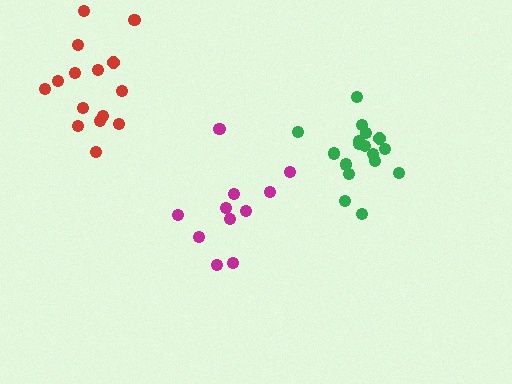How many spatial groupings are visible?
There are 3 spatial groupings.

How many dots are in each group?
Group 1: 15 dots, Group 2: 17 dots, Group 3: 11 dots (43 total).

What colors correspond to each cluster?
The clusters are colored: red, green, magenta.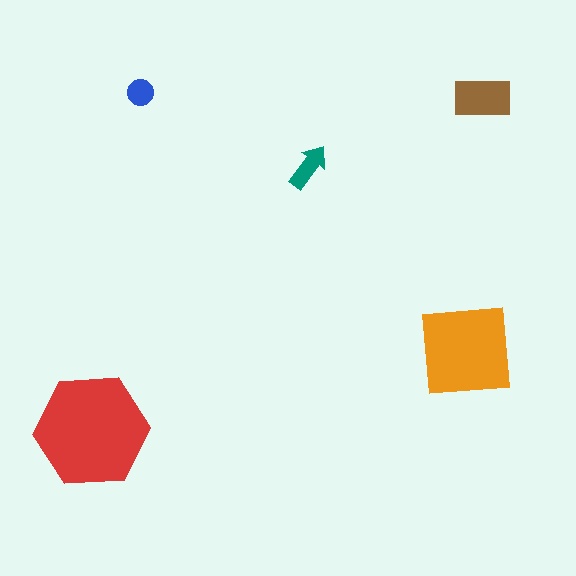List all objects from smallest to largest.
The blue circle, the teal arrow, the brown rectangle, the orange square, the red hexagon.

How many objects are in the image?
There are 5 objects in the image.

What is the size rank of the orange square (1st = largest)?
2nd.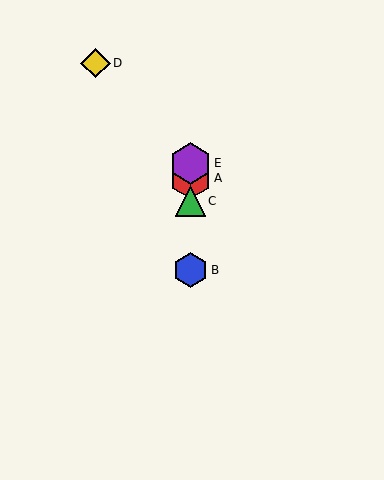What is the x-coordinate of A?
Object A is at x≈190.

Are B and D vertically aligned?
No, B is at x≈190 and D is at x≈95.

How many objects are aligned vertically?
4 objects (A, B, C, E) are aligned vertically.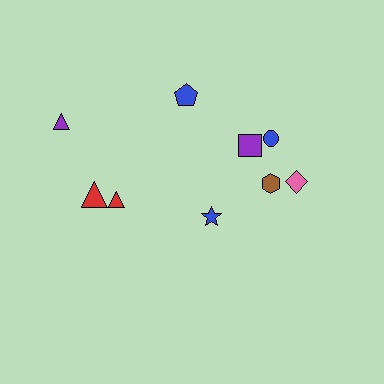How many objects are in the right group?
There are 6 objects.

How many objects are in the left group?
There are 3 objects.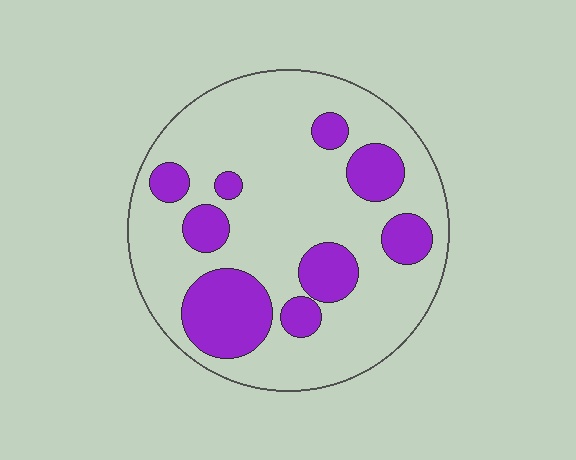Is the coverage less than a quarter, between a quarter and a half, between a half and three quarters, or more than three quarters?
Between a quarter and a half.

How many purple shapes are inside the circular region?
9.